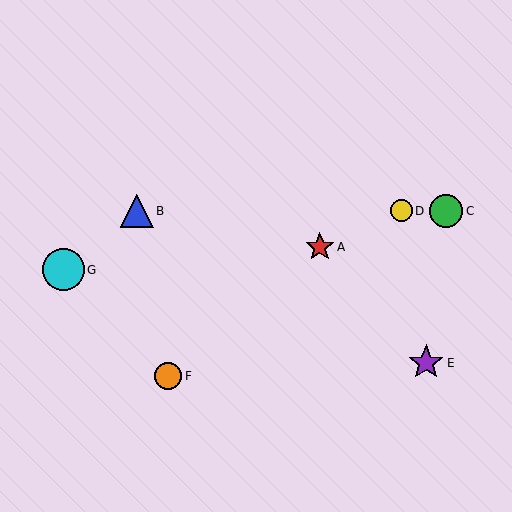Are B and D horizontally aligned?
Yes, both are at y≈211.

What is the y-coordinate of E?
Object E is at y≈363.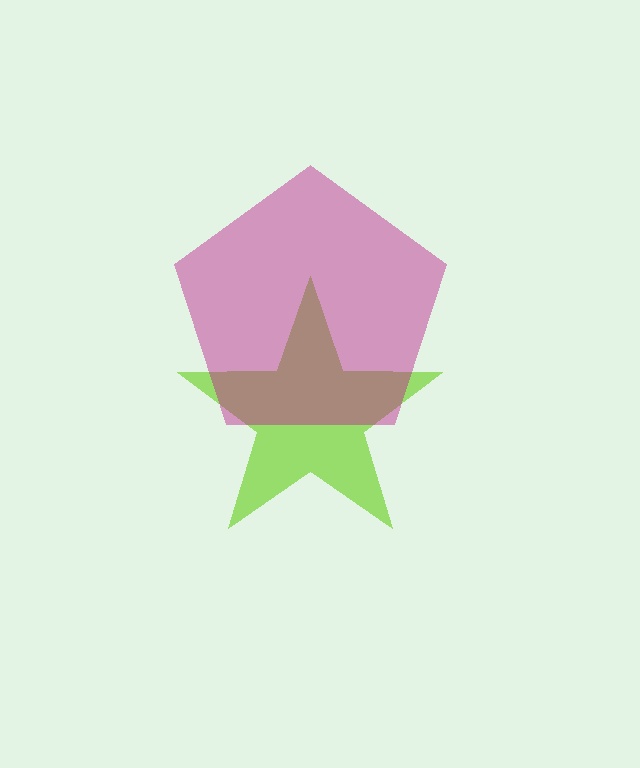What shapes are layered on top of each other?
The layered shapes are: a lime star, a magenta pentagon.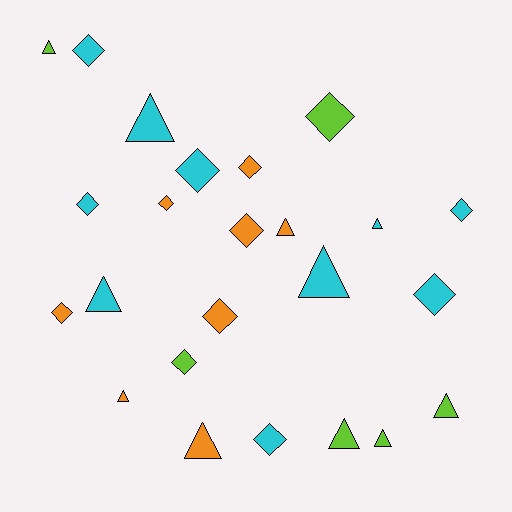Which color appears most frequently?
Cyan, with 10 objects.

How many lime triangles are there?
There are 4 lime triangles.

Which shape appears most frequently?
Diamond, with 13 objects.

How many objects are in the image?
There are 24 objects.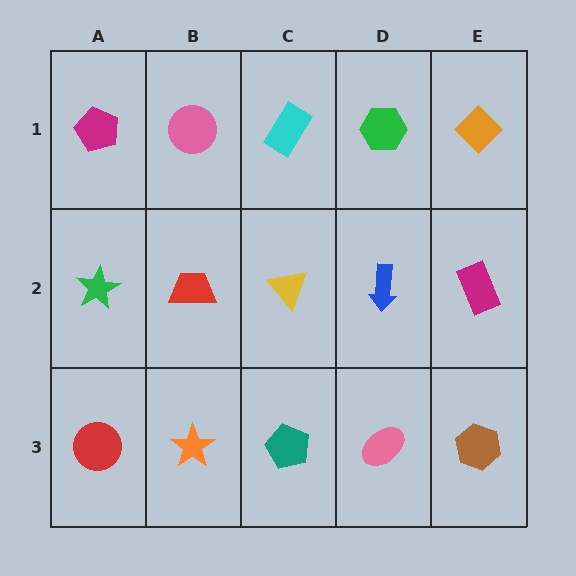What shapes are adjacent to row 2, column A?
A magenta pentagon (row 1, column A), a red circle (row 3, column A), a red trapezoid (row 2, column B).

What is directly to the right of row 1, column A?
A pink circle.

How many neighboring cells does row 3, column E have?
2.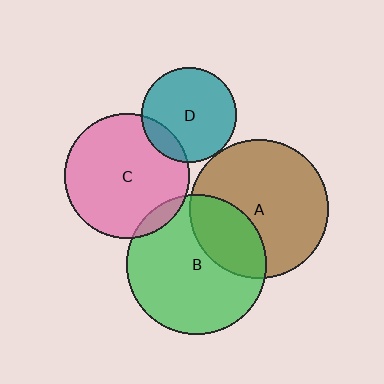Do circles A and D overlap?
Yes.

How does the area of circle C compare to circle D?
Approximately 1.7 times.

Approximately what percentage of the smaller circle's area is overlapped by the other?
Approximately 5%.